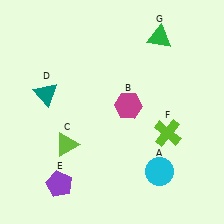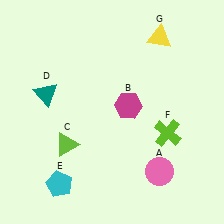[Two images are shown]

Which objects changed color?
A changed from cyan to pink. E changed from purple to cyan. G changed from green to yellow.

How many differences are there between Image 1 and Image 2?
There are 3 differences between the two images.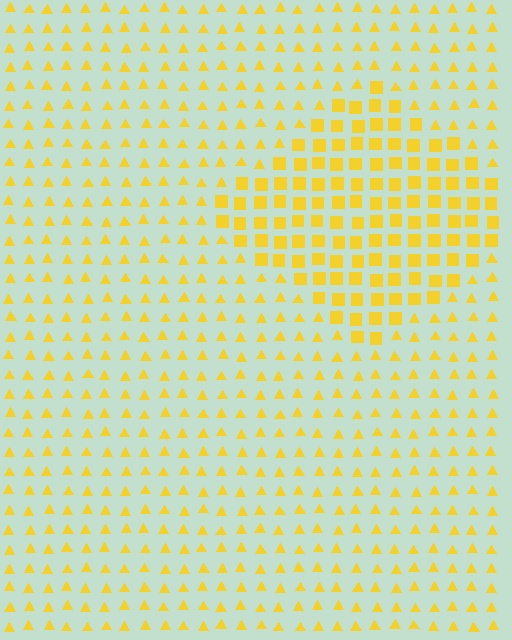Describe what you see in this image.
The image is filled with small yellow elements arranged in a uniform grid. A diamond-shaped region contains squares, while the surrounding area contains triangles. The boundary is defined purely by the change in element shape.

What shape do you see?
I see a diamond.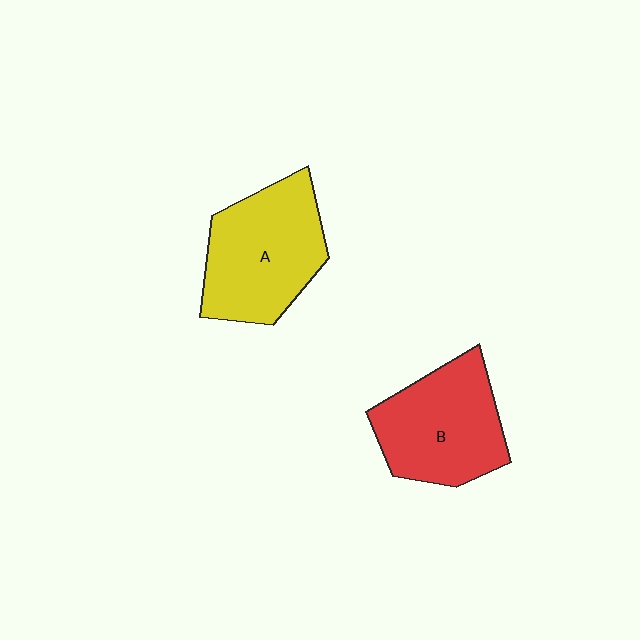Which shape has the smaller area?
Shape B (red).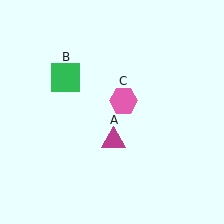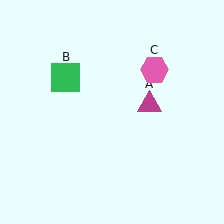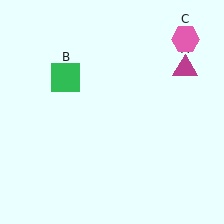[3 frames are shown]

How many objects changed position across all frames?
2 objects changed position: magenta triangle (object A), pink hexagon (object C).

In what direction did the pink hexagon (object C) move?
The pink hexagon (object C) moved up and to the right.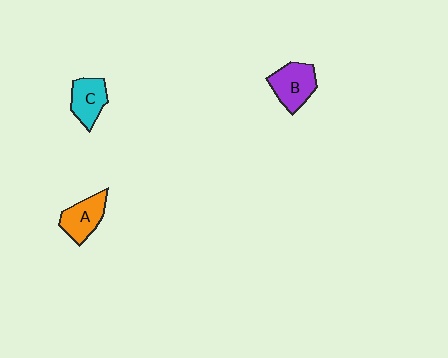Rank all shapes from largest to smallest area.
From largest to smallest: B (purple), A (orange), C (cyan).